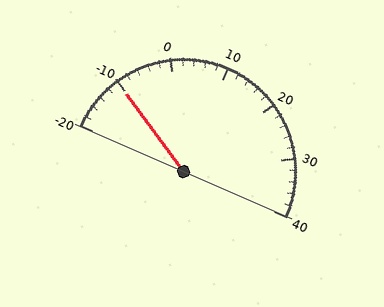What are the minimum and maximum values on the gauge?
The gauge ranges from -20 to 40.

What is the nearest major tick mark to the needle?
The nearest major tick mark is -10.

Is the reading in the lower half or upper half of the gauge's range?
The reading is in the lower half of the range (-20 to 40).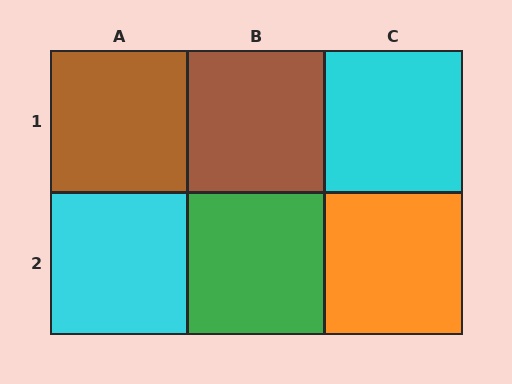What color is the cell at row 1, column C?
Cyan.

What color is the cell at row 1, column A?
Brown.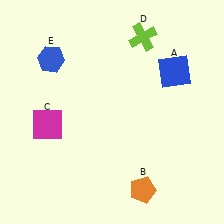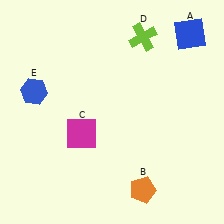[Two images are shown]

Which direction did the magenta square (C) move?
The magenta square (C) moved right.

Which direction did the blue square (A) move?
The blue square (A) moved up.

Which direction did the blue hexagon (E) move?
The blue hexagon (E) moved down.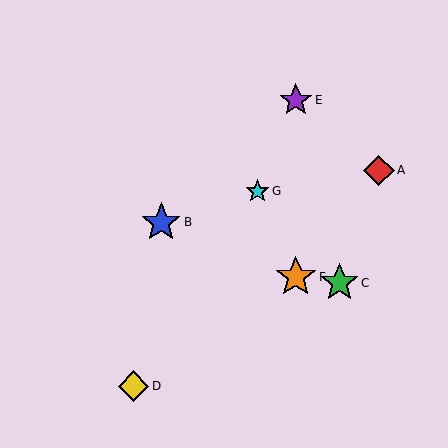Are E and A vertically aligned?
No, E is at x≈296 and A is at x≈379.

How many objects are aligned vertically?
2 objects (E, F) are aligned vertically.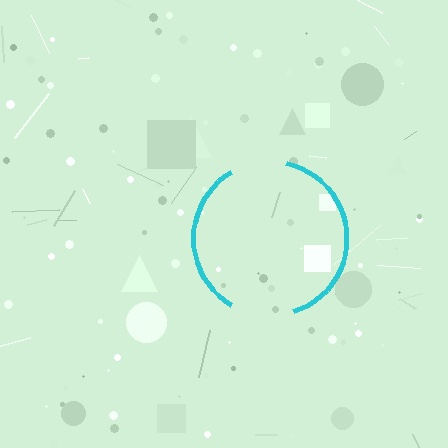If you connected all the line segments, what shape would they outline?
They would outline a circle.